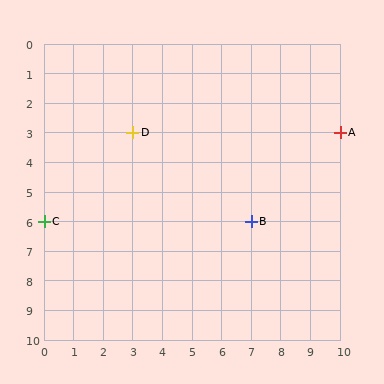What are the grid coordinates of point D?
Point D is at grid coordinates (3, 3).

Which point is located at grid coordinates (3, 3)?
Point D is at (3, 3).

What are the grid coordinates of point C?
Point C is at grid coordinates (0, 6).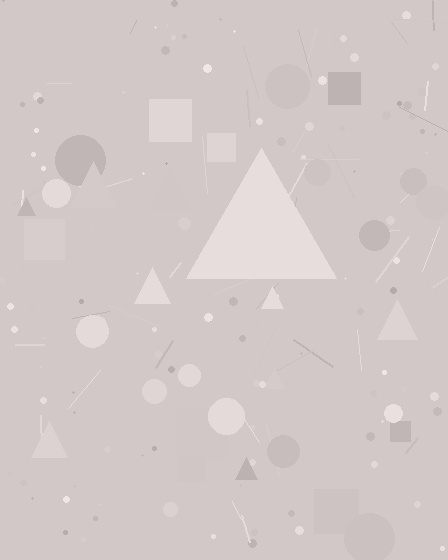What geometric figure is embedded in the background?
A triangle is embedded in the background.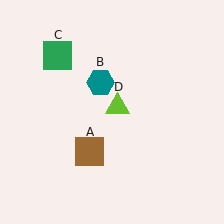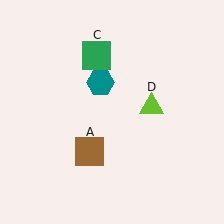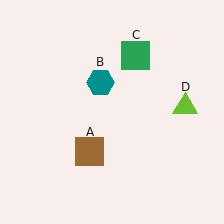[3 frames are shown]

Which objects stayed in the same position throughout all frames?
Brown square (object A) and teal hexagon (object B) remained stationary.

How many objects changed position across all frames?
2 objects changed position: green square (object C), lime triangle (object D).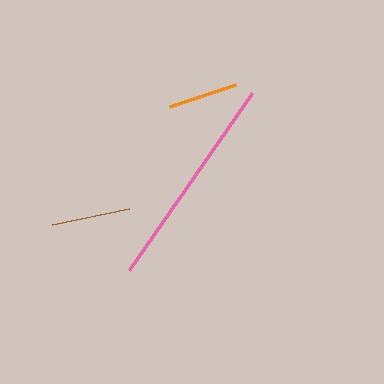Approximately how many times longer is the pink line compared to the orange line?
The pink line is approximately 3.1 times the length of the orange line.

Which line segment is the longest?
The pink line is the longest at approximately 216 pixels.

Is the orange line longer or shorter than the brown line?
The brown line is longer than the orange line.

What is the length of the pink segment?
The pink segment is approximately 216 pixels long.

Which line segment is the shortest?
The orange line is the shortest at approximately 70 pixels.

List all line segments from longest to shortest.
From longest to shortest: pink, brown, orange.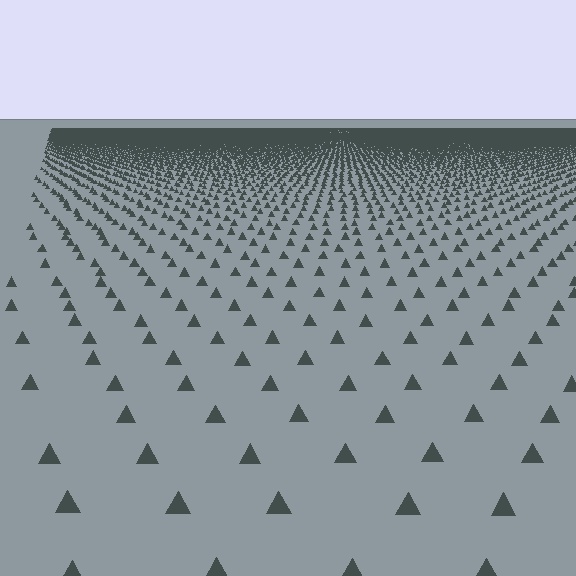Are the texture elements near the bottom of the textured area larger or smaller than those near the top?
Larger. Near the bottom, elements are closer to the viewer and appear at a bigger on-screen size.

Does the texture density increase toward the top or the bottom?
Density increases toward the top.